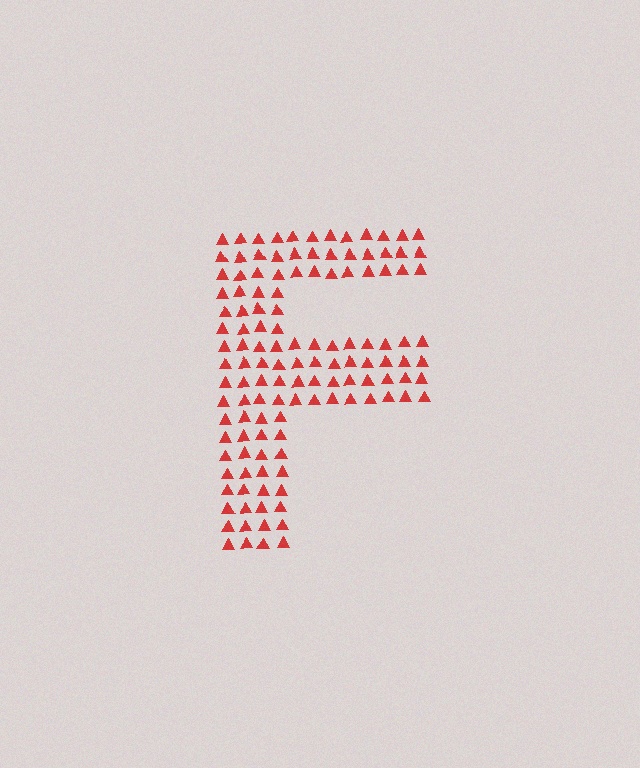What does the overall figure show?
The overall figure shows the letter F.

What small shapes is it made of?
It is made of small triangles.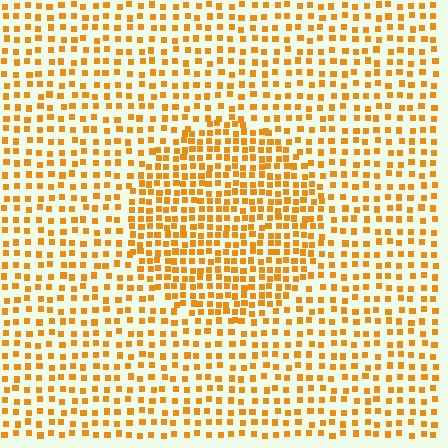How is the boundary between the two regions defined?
The boundary is defined by a change in element density (approximately 1.7x ratio). All elements are the same color, size, and shape.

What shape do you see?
I see a circle.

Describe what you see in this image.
The image contains small orange elements arranged at two different densities. A circle-shaped region is visible where the elements are more densely packed than the surrounding area.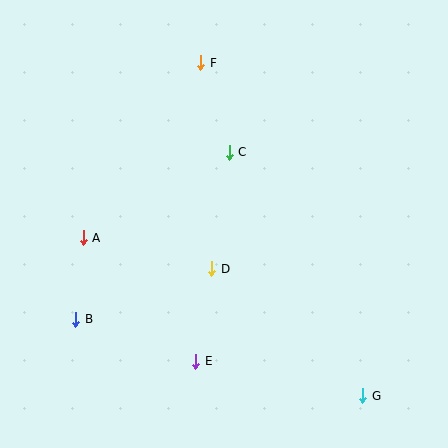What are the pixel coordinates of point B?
Point B is at (76, 319).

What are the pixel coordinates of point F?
Point F is at (201, 63).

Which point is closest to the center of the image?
Point D at (212, 269) is closest to the center.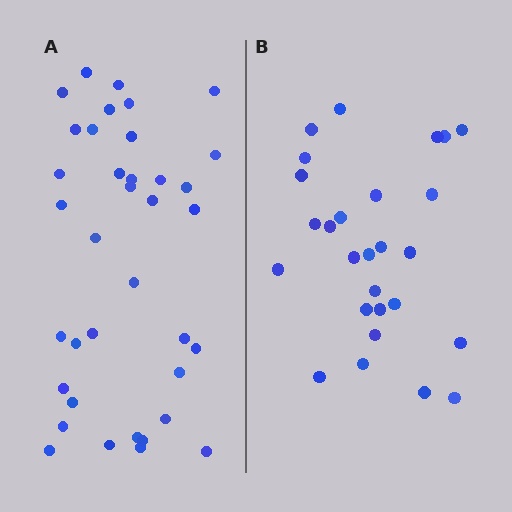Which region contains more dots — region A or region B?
Region A (the left region) has more dots.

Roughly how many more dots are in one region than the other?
Region A has roughly 10 or so more dots than region B.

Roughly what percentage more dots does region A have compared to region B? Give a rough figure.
About 35% more.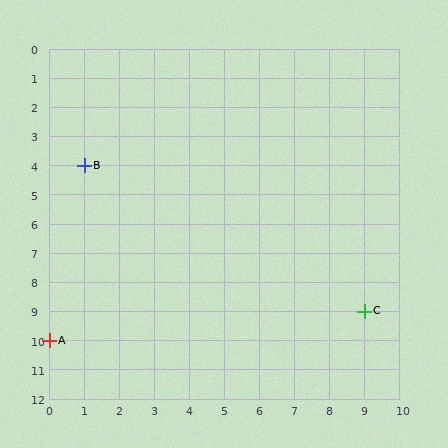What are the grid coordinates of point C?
Point C is at grid coordinates (9, 9).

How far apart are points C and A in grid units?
Points C and A are 9 columns and 1 row apart (about 9.1 grid units diagonally).